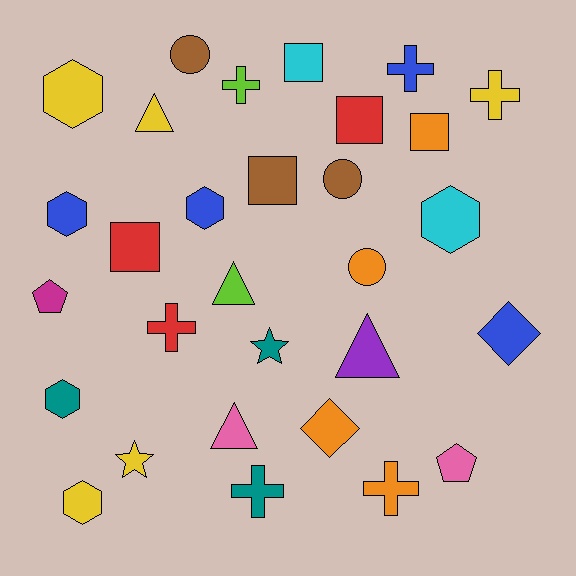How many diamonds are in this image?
There are 2 diamonds.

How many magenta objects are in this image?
There is 1 magenta object.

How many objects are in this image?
There are 30 objects.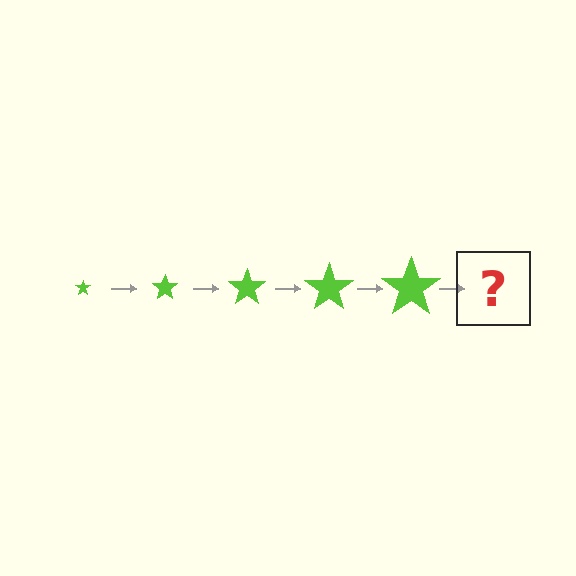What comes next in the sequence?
The next element should be a lime star, larger than the previous one.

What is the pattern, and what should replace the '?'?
The pattern is that the star gets progressively larger each step. The '?' should be a lime star, larger than the previous one.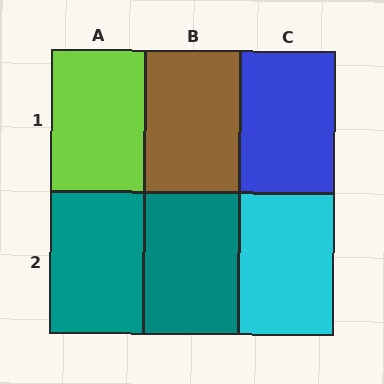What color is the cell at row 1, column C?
Blue.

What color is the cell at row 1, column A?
Lime.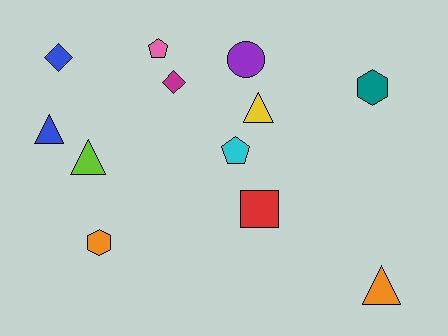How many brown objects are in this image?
There are no brown objects.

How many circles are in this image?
There is 1 circle.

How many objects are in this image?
There are 12 objects.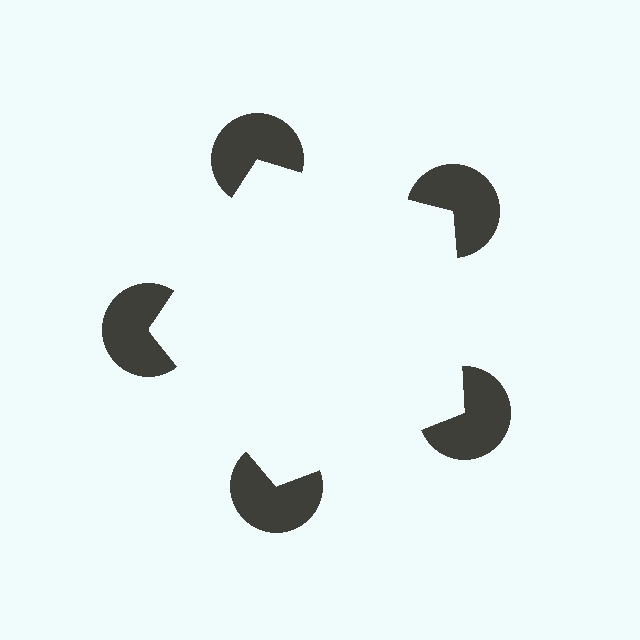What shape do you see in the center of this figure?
An illusory pentagon — its edges are inferred from the aligned wedge cuts in the pac-man discs, not physically drawn.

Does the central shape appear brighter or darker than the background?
It typically appears slightly brighter than the background, even though no actual brightness change is drawn.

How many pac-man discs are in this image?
There are 5 — one at each vertex of the illusory pentagon.